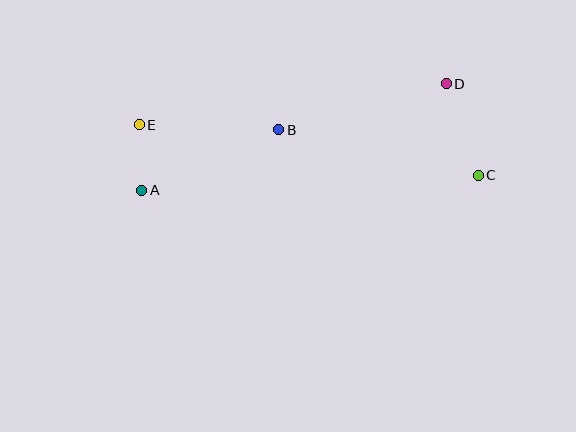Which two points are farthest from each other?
Points C and E are farthest from each other.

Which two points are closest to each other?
Points A and E are closest to each other.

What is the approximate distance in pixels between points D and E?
The distance between D and E is approximately 310 pixels.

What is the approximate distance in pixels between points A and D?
The distance between A and D is approximately 322 pixels.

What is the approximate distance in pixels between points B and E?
The distance between B and E is approximately 139 pixels.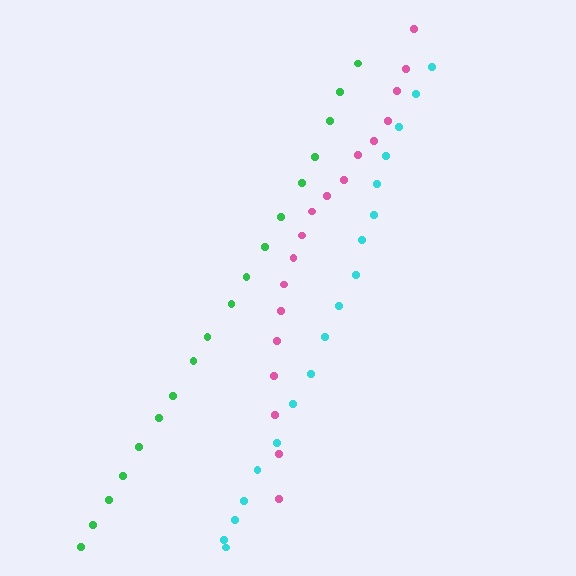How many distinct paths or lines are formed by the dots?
There are 3 distinct paths.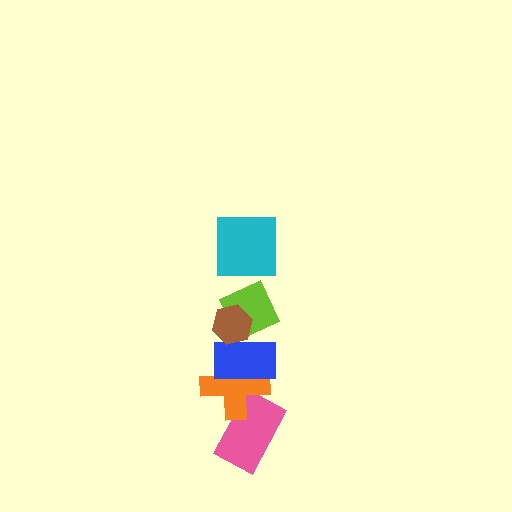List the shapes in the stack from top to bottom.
From top to bottom: the cyan square, the brown hexagon, the lime diamond, the blue rectangle, the orange cross, the pink rectangle.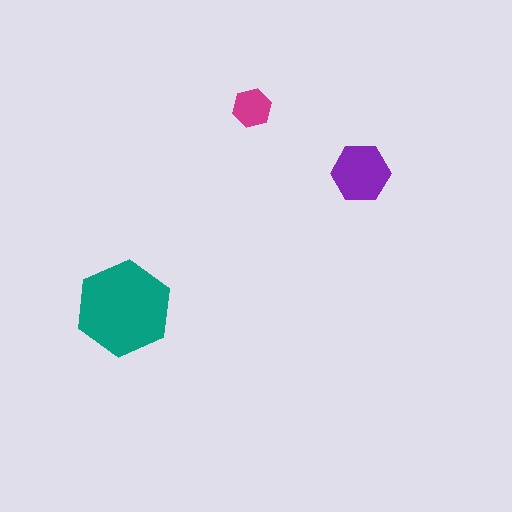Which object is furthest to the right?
The purple hexagon is rightmost.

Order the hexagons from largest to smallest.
the teal one, the purple one, the magenta one.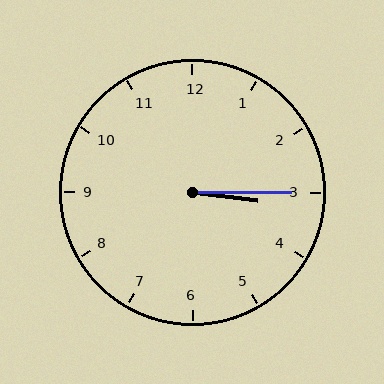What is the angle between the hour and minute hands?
Approximately 8 degrees.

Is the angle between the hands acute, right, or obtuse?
It is acute.